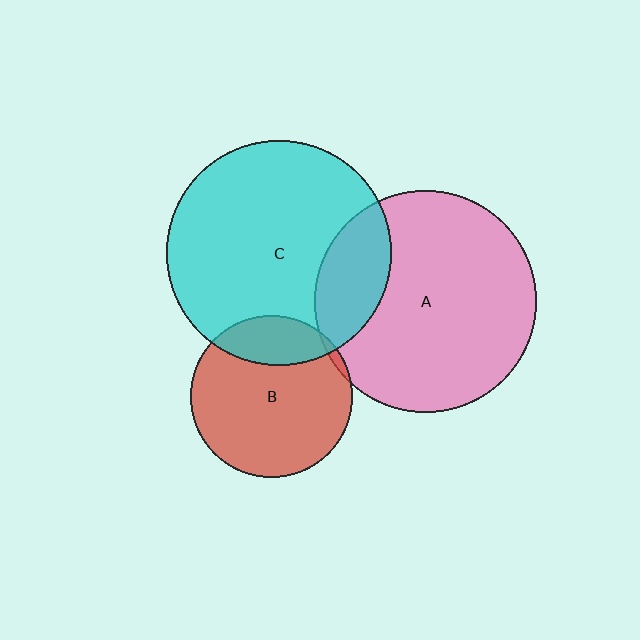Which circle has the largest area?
Circle C (cyan).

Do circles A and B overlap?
Yes.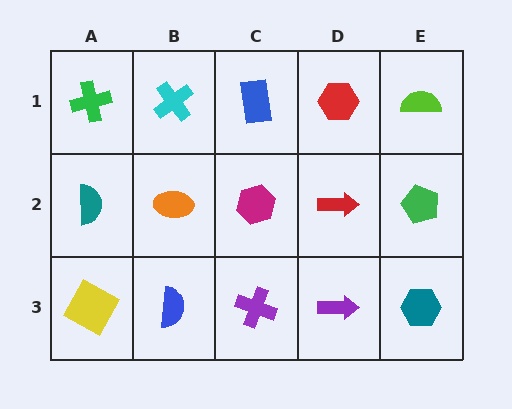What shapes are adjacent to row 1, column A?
A teal semicircle (row 2, column A), a cyan cross (row 1, column B).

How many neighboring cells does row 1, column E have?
2.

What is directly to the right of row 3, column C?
A purple arrow.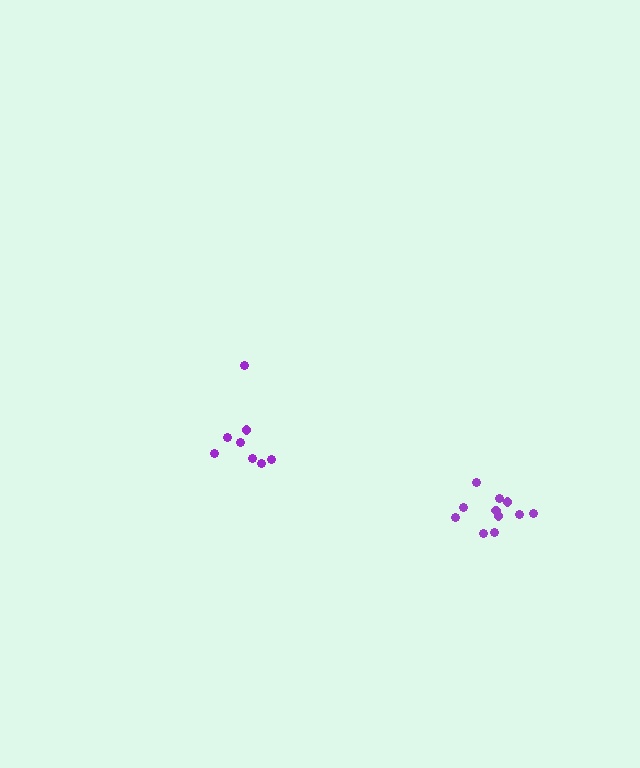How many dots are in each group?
Group 1: 8 dots, Group 2: 11 dots (19 total).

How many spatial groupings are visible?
There are 2 spatial groupings.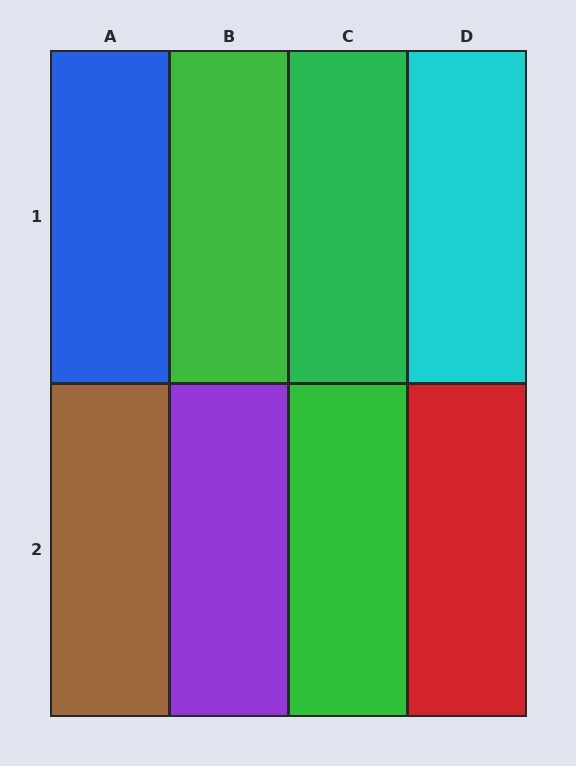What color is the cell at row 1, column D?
Cyan.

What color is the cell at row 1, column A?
Blue.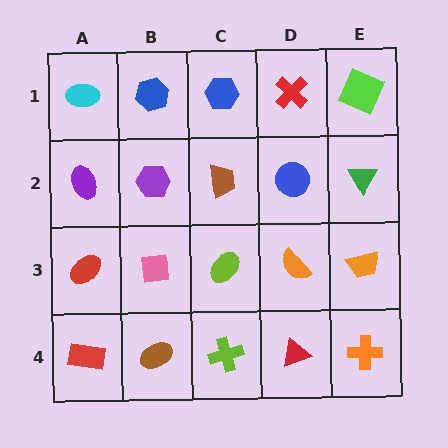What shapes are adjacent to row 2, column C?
A blue hexagon (row 1, column C), a lime ellipse (row 3, column C), a purple hexagon (row 2, column B), a blue circle (row 2, column D).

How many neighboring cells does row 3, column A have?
3.